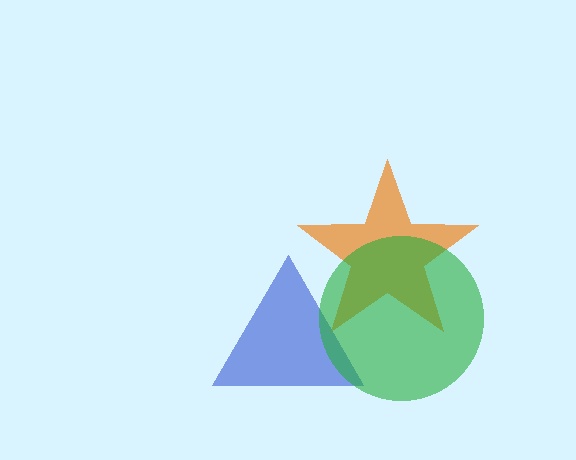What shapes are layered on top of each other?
The layered shapes are: a blue triangle, an orange star, a green circle.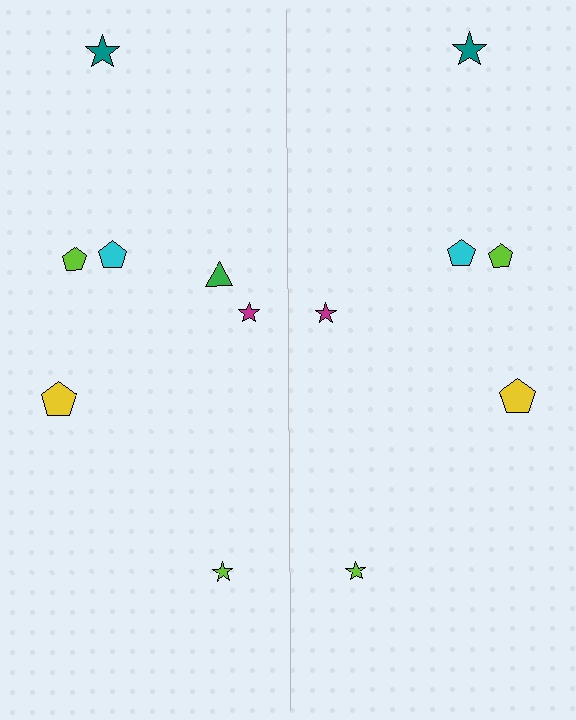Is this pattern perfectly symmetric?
No, the pattern is not perfectly symmetric. A green triangle is missing from the right side.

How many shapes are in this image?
There are 13 shapes in this image.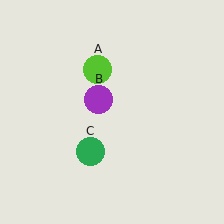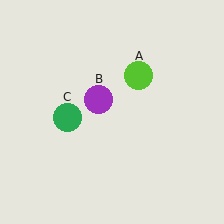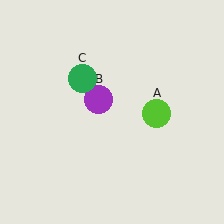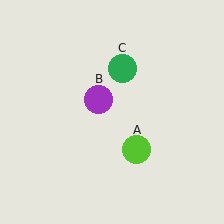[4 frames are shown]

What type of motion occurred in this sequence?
The lime circle (object A), green circle (object C) rotated clockwise around the center of the scene.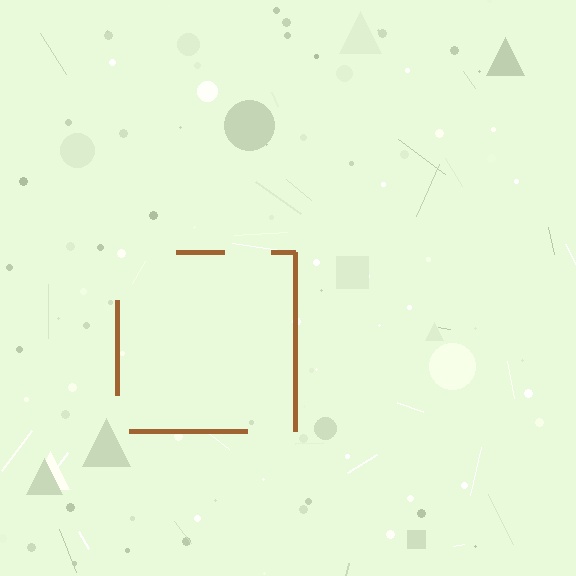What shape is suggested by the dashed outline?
The dashed outline suggests a square.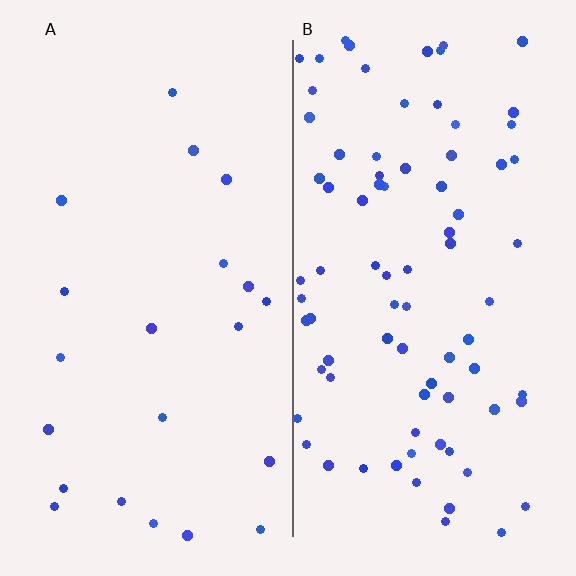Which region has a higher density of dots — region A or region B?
B (the right).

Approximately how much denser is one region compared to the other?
Approximately 3.8× — region B over region A.